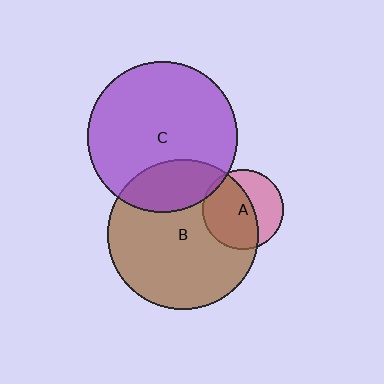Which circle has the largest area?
Circle B (brown).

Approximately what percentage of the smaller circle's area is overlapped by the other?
Approximately 20%.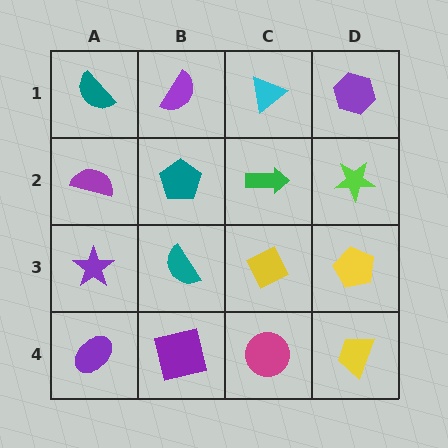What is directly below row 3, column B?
A purple square.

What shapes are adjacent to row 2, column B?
A purple semicircle (row 1, column B), a teal semicircle (row 3, column B), a purple semicircle (row 2, column A), a green arrow (row 2, column C).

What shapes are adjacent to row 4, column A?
A purple star (row 3, column A), a purple square (row 4, column B).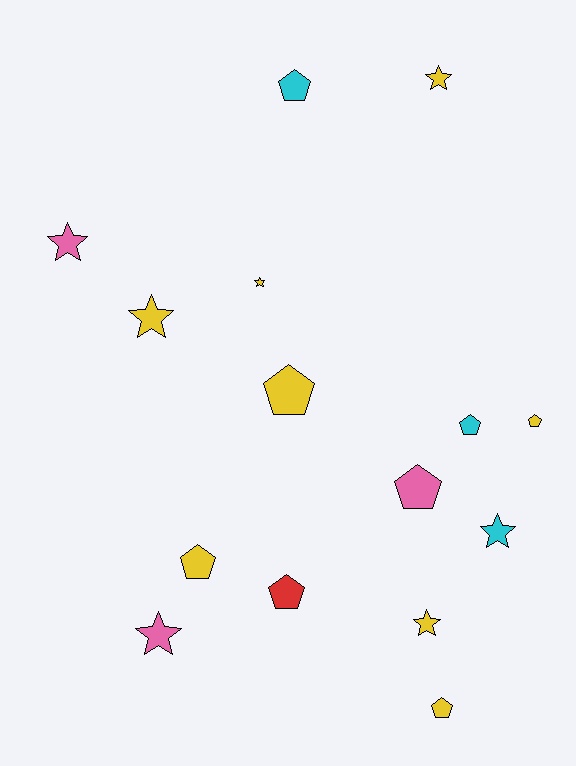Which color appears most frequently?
Yellow, with 8 objects.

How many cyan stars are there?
There is 1 cyan star.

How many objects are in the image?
There are 15 objects.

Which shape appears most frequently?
Pentagon, with 8 objects.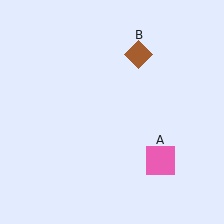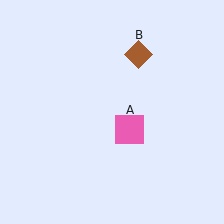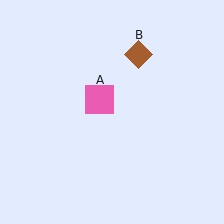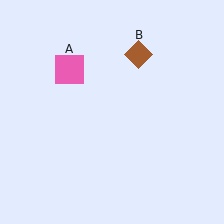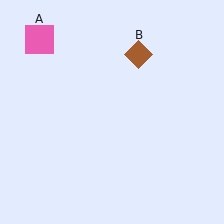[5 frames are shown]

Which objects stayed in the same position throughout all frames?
Brown diamond (object B) remained stationary.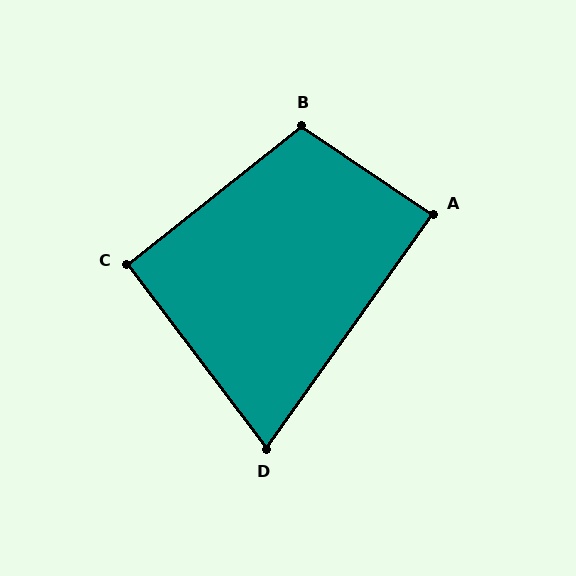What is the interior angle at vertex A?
Approximately 89 degrees (approximately right).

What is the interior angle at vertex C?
Approximately 91 degrees (approximately right).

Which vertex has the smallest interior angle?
D, at approximately 72 degrees.